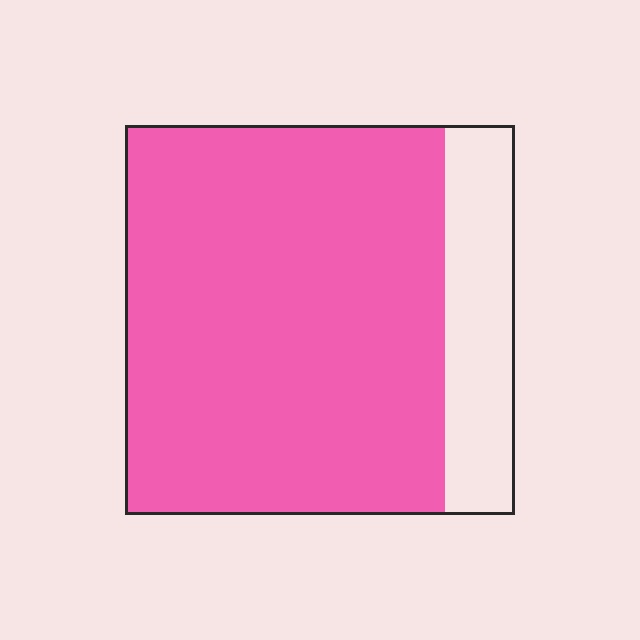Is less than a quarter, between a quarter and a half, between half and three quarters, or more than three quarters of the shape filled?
More than three quarters.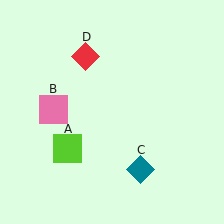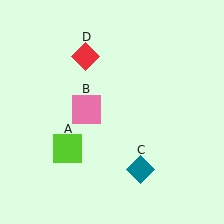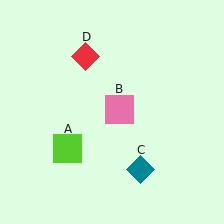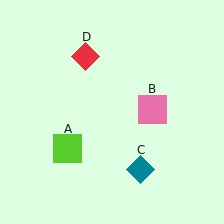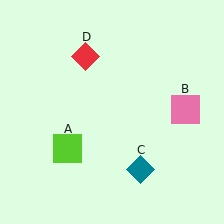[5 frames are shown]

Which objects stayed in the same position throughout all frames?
Lime square (object A) and teal diamond (object C) and red diamond (object D) remained stationary.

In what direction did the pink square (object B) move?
The pink square (object B) moved right.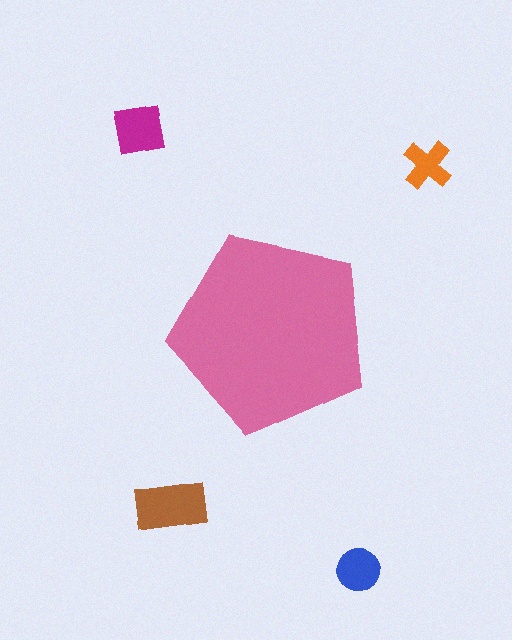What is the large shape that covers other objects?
A pink pentagon.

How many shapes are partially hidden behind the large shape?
0 shapes are partially hidden.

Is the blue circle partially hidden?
No, the blue circle is fully visible.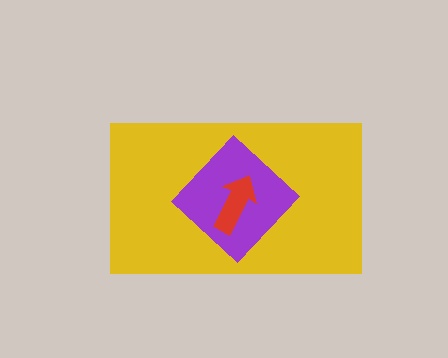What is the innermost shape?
The red arrow.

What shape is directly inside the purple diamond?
The red arrow.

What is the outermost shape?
The yellow rectangle.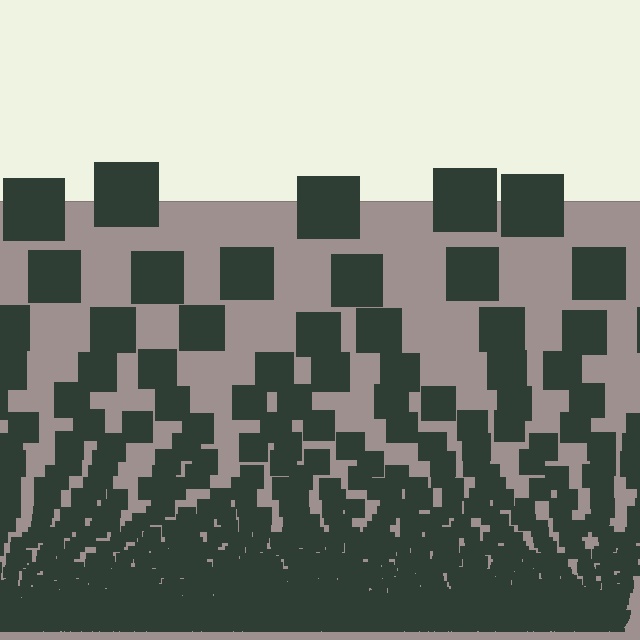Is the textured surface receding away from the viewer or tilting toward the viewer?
The surface appears to tilt toward the viewer. Texture elements get larger and sparser toward the top.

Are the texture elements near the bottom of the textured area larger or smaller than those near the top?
Smaller. The gradient is inverted — elements near the bottom are smaller and denser.